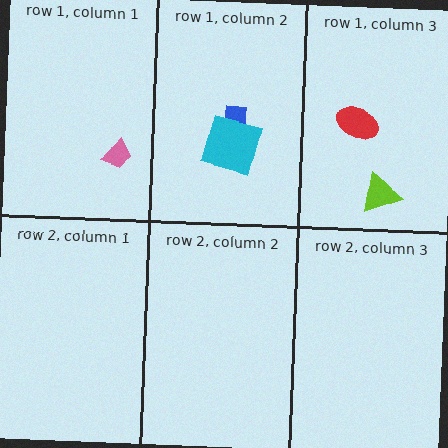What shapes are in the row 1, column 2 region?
The blue rectangle, the cyan square.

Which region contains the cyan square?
The row 1, column 2 region.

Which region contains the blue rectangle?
The row 1, column 2 region.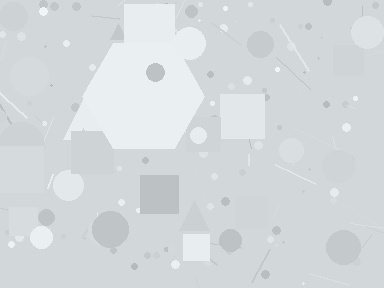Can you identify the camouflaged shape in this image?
The camouflaged shape is a hexagon.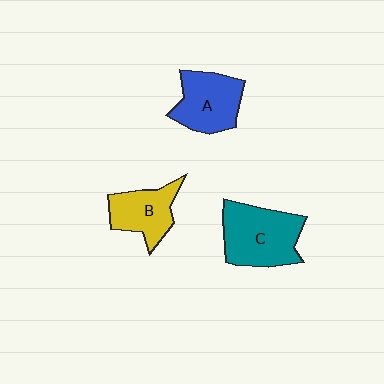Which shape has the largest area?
Shape C (teal).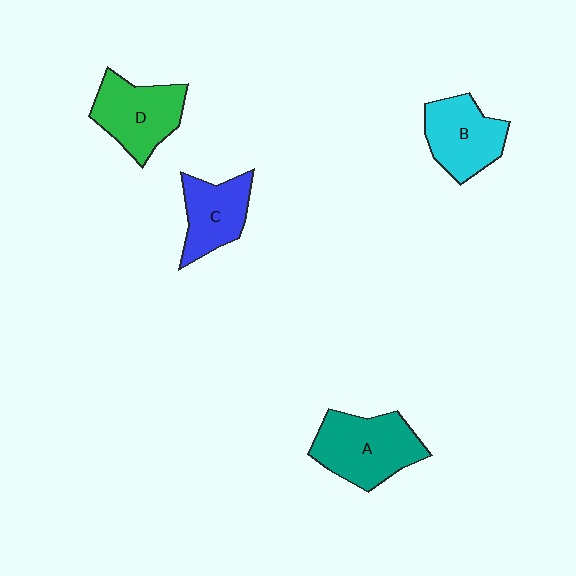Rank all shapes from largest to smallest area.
From largest to smallest: A (teal), D (green), B (cyan), C (blue).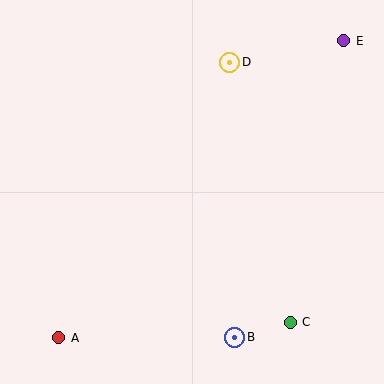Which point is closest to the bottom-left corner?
Point A is closest to the bottom-left corner.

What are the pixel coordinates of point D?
Point D is at (230, 62).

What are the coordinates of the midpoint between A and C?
The midpoint between A and C is at (175, 330).